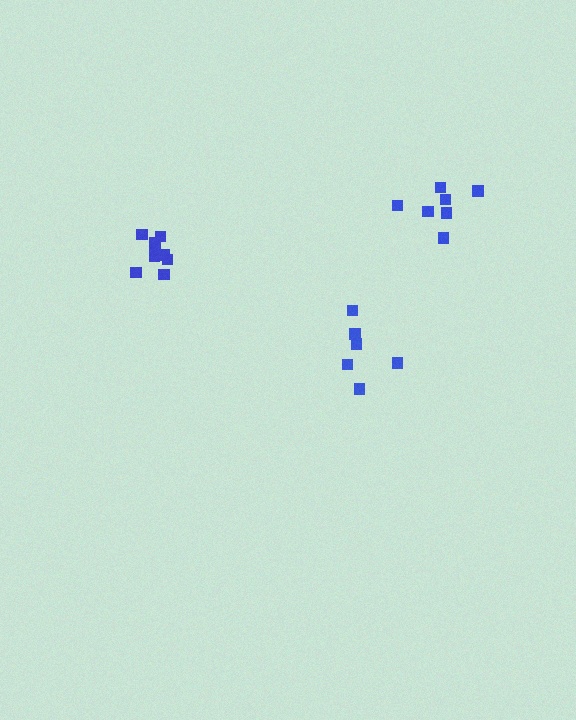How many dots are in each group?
Group 1: 6 dots, Group 2: 9 dots, Group 3: 7 dots (22 total).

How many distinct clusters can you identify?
There are 3 distinct clusters.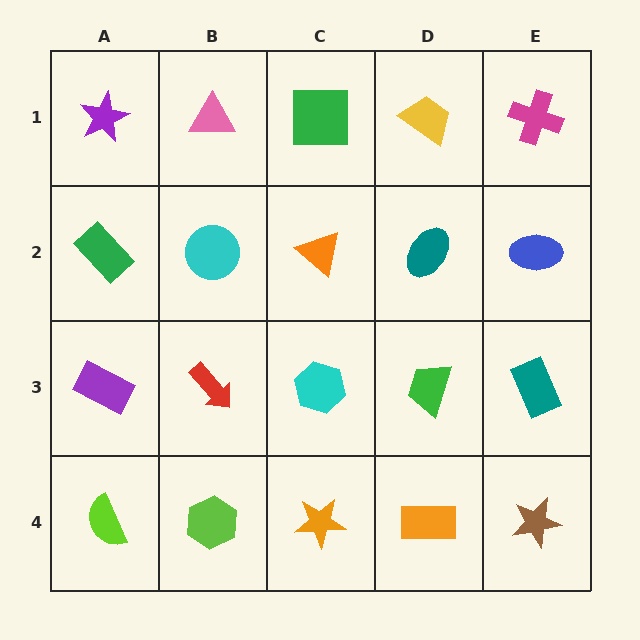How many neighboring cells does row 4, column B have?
3.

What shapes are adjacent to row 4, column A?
A purple rectangle (row 3, column A), a lime hexagon (row 4, column B).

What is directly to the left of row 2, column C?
A cyan circle.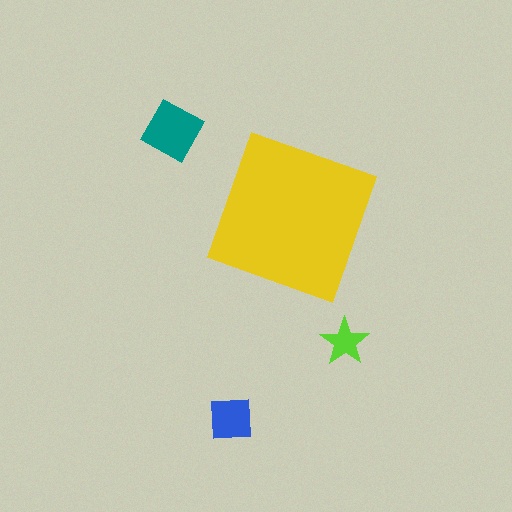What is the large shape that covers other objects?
A yellow diamond.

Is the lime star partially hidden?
No, the lime star is fully visible.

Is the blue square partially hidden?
No, the blue square is fully visible.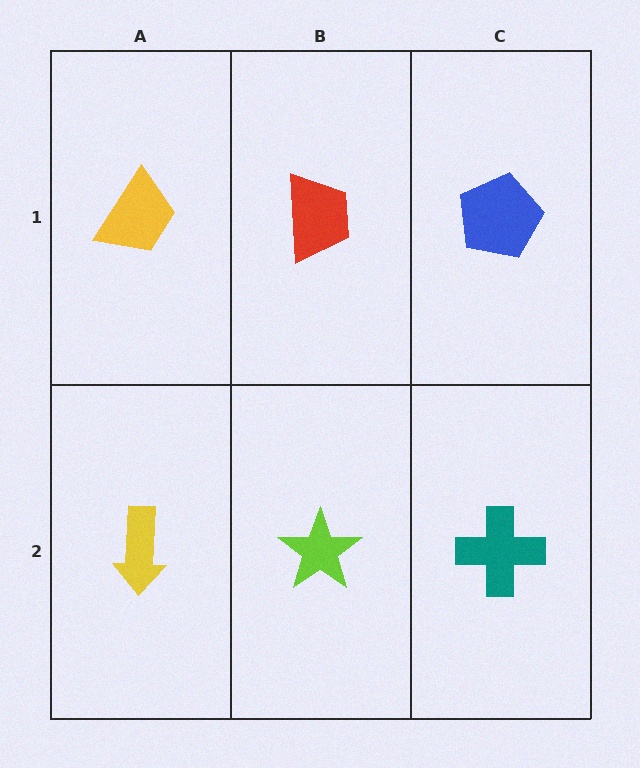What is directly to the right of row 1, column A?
A red trapezoid.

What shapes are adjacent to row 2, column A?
A yellow trapezoid (row 1, column A), a lime star (row 2, column B).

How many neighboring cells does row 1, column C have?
2.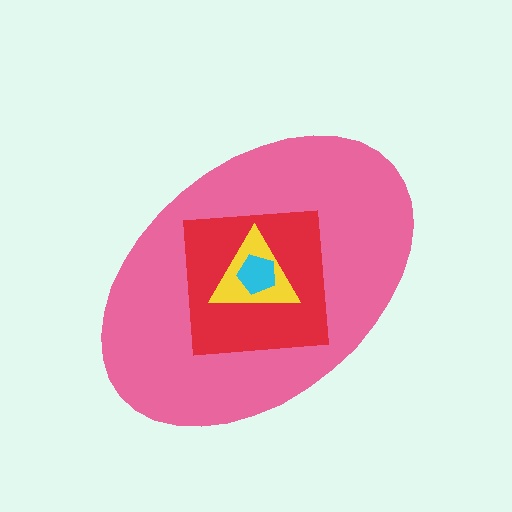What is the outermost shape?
The pink ellipse.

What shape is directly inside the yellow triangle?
The cyan pentagon.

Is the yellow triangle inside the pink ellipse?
Yes.